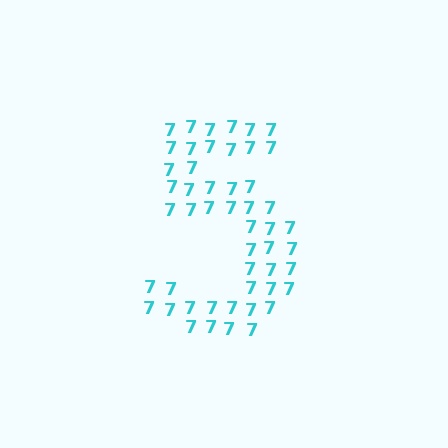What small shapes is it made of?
It is made of small digit 7's.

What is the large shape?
The large shape is the digit 5.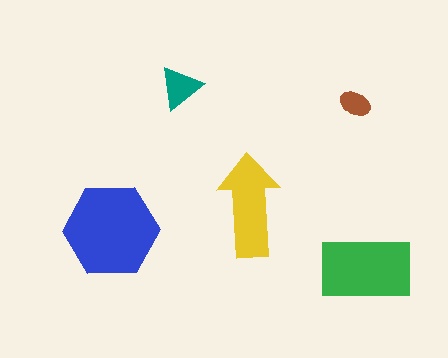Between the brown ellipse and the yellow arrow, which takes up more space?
The yellow arrow.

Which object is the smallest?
The brown ellipse.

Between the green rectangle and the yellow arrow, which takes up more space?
The green rectangle.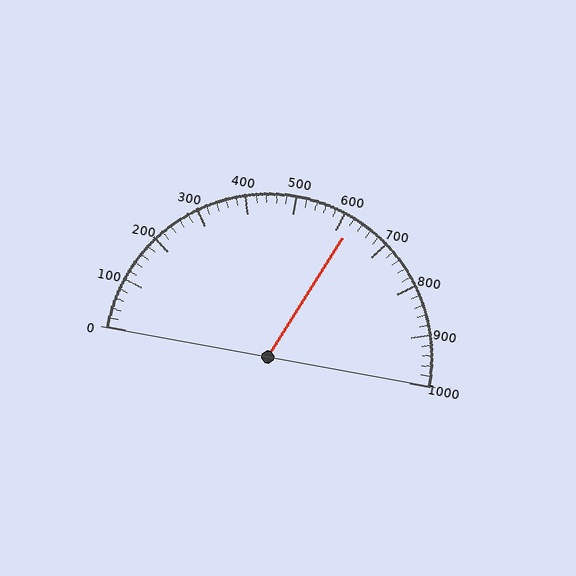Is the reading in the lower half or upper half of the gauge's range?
The reading is in the upper half of the range (0 to 1000).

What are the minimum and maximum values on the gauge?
The gauge ranges from 0 to 1000.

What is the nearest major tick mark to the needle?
The nearest major tick mark is 600.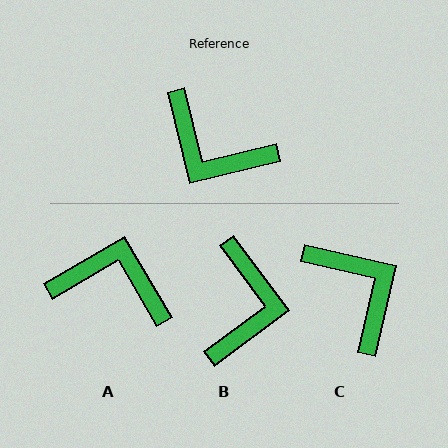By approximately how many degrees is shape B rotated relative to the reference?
Approximately 113 degrees counter-clockwise.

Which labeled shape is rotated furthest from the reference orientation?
A, about 163 degrees away.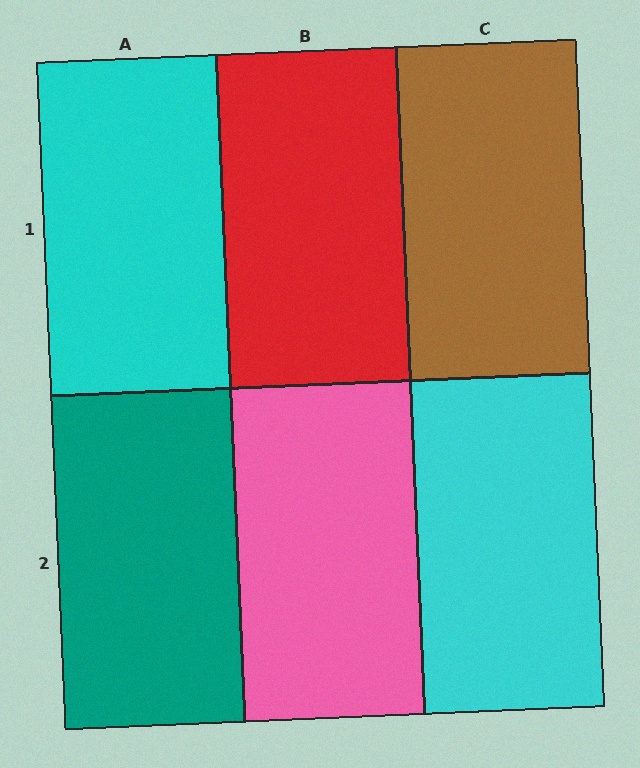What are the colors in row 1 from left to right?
Cyan, red, brown.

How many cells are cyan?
2 cells are cyan.